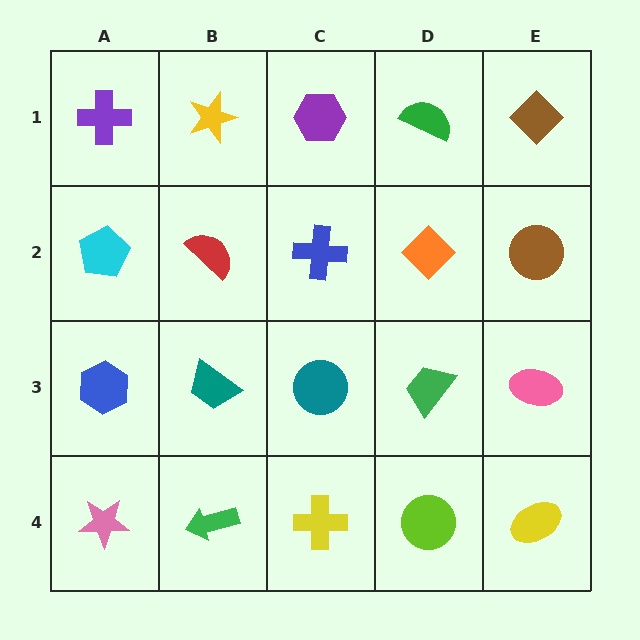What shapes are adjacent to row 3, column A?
A cyan pentagon (row 2, column A), a pink star (row 4, column A), a teal trapezoid (row 3, column B).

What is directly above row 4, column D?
A green trapezoid.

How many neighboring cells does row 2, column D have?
4.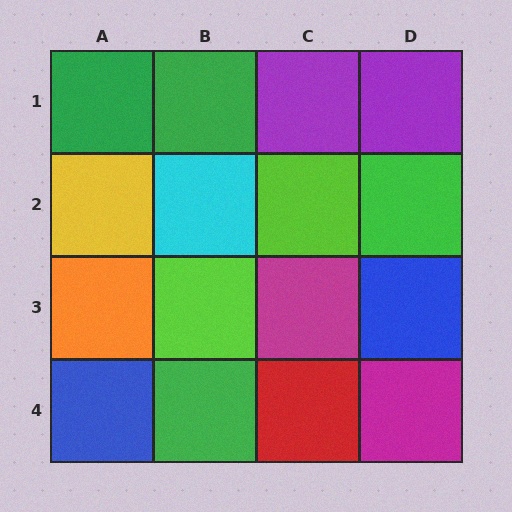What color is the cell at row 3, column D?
Blue.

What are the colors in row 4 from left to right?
Blue, green, red, magenta.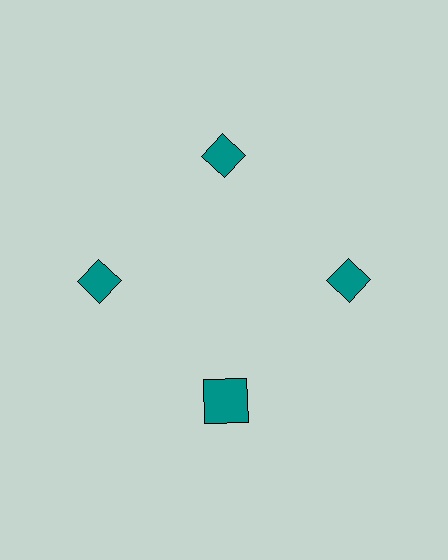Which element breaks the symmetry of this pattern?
The teal square at roughly the 6 o'clock position breaks the symmetry. All other shapes are teal diamonds.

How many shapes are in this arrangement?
There are 4 shapes arranged in a ring pattern.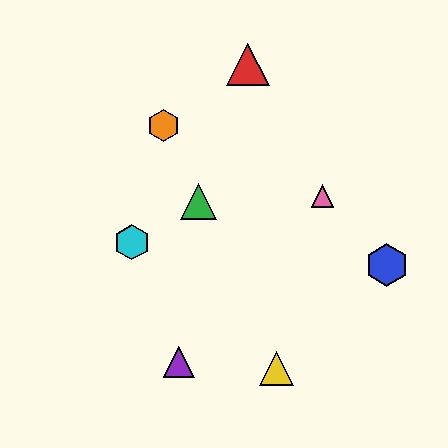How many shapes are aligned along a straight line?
3 shapes (the green triangle, the yellow triangle, the orange hexagon) are aligned along a straight line.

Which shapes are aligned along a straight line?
The green triangle, the yellow triangle, the orange hexagon are aligned along a straight line.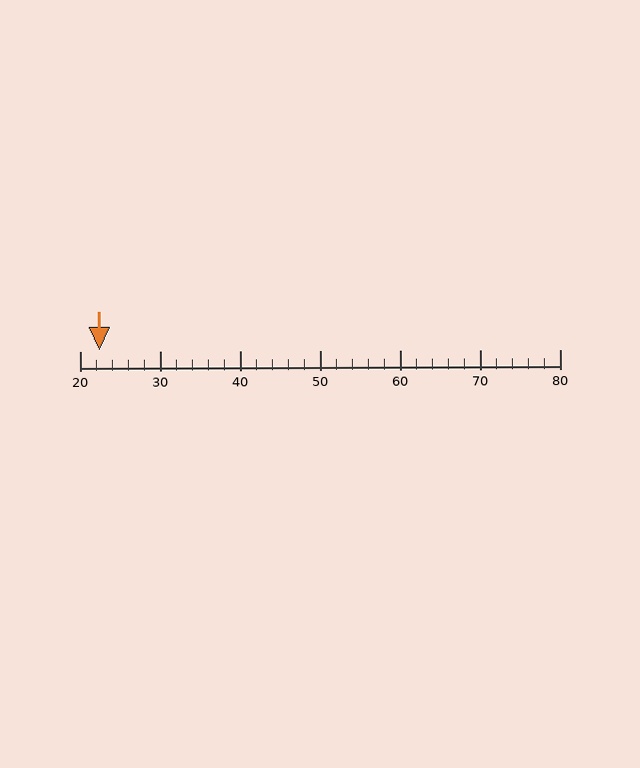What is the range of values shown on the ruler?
The ruler shows values from 20 to 80.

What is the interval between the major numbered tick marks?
The major tick marks are spaced 10 units apart.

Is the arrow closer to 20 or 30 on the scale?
The arrow is closer to 20.